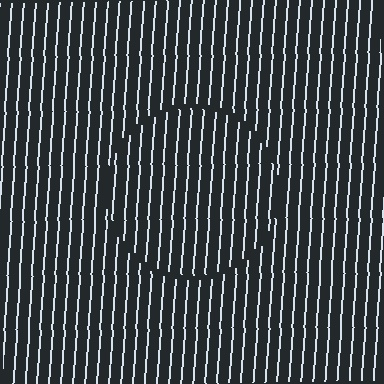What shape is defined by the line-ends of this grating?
An illusory circle. The interior of the shape contains the same grating, shifted by half a period — the contour is defined by the phase discontinuity where line-ends from the inner and outer gratings abut.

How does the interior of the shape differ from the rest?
The interior of the shape contains the same grating, shifted by half a period — the contour is defined by the phase discontinuity where line-ends from the inner and outer gratings abut.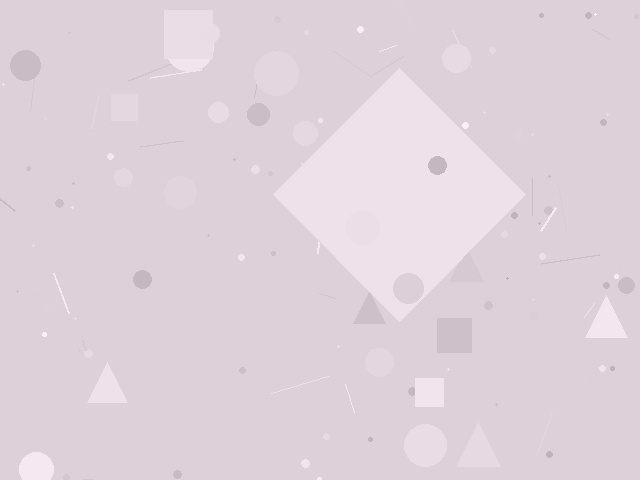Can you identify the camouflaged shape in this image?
The camouflaged shape is a diamond.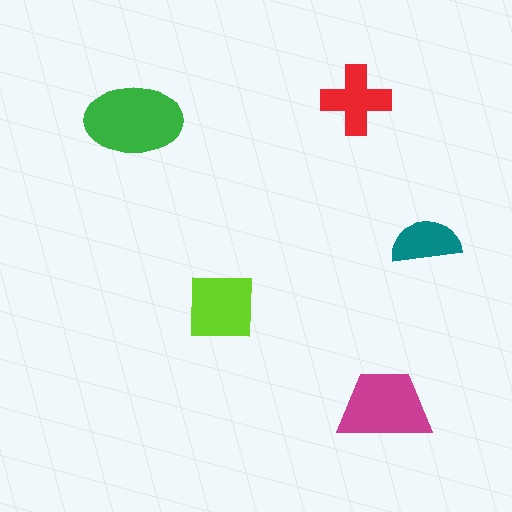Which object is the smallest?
The teal semicircle.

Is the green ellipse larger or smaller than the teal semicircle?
Larger.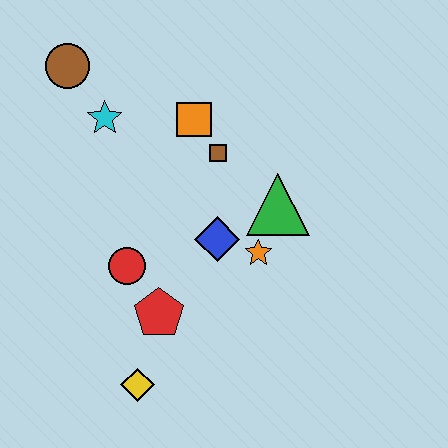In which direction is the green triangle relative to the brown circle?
The green triangle is to the right of the brown circle.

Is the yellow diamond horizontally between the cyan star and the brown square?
Yes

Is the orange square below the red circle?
No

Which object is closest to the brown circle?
The cyan star is closest to the brown circle.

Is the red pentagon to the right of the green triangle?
No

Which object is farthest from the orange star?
The brown circle is farthest from the orange star.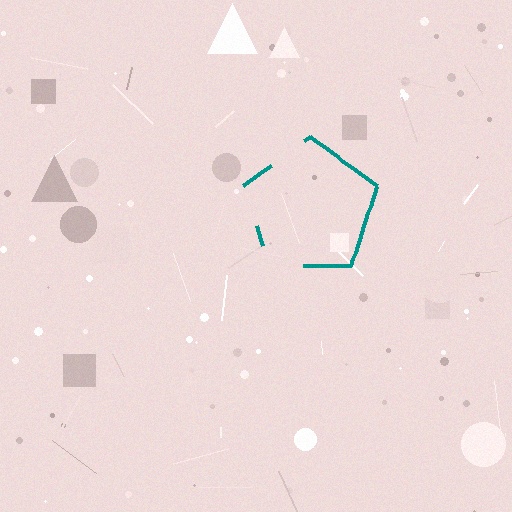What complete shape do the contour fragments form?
The contour fragments form a pentagon.